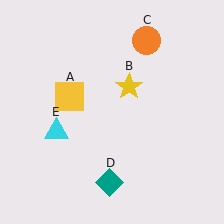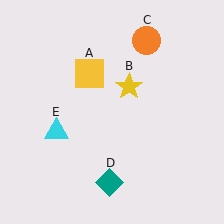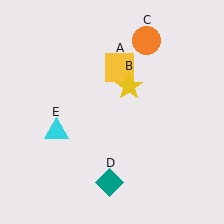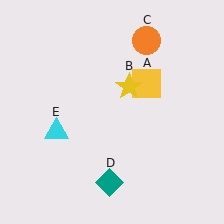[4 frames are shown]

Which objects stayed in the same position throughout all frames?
Yellow star (object B) and orange circle (object C) and teal diamond (object D) and cyan triangle (object E) remained stationary.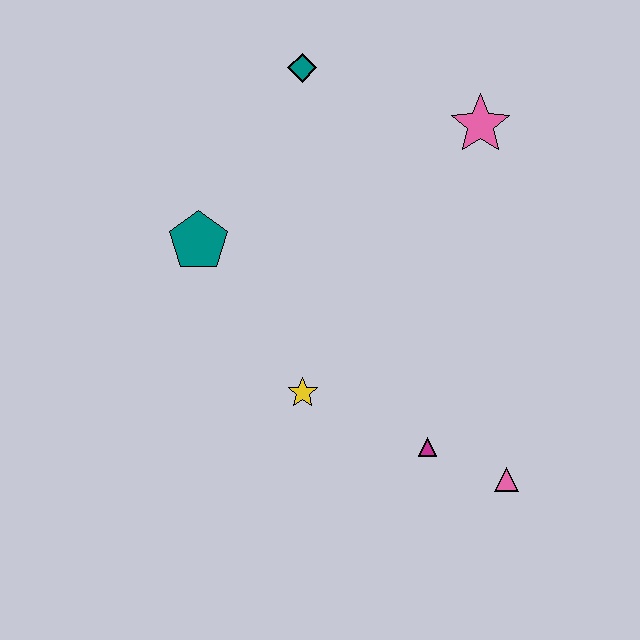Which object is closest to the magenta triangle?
The pink triangle is closest to the magenta triangle.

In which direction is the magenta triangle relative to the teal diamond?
The magenta triangle is below the teal diamond.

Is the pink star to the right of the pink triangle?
No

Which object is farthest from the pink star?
The pink triangle is farthest from the pink star.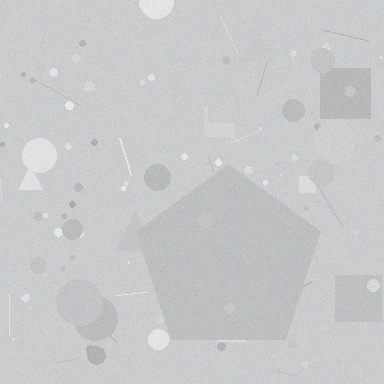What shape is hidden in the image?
A pentagon is hidden in the image.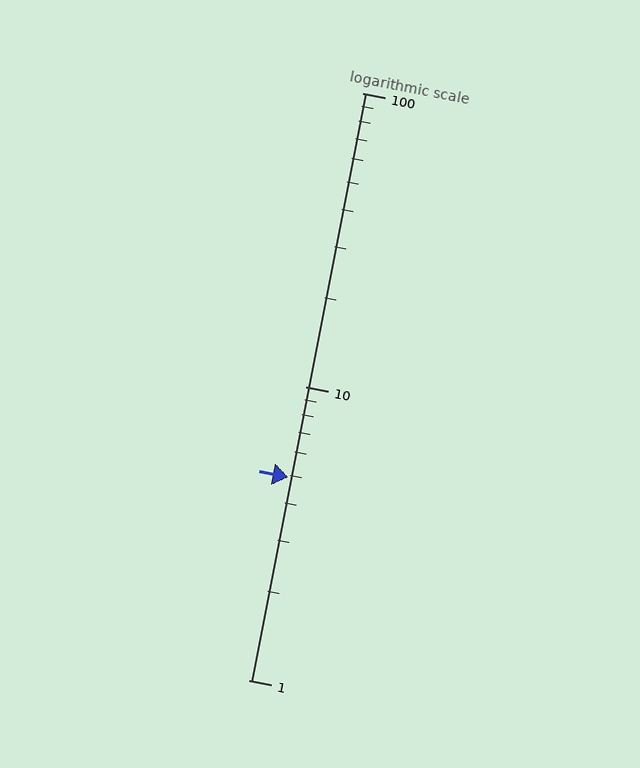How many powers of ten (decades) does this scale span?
The scale spans 2 decades, from 1 to 100.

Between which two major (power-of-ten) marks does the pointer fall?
The pointer is between 1 and 10.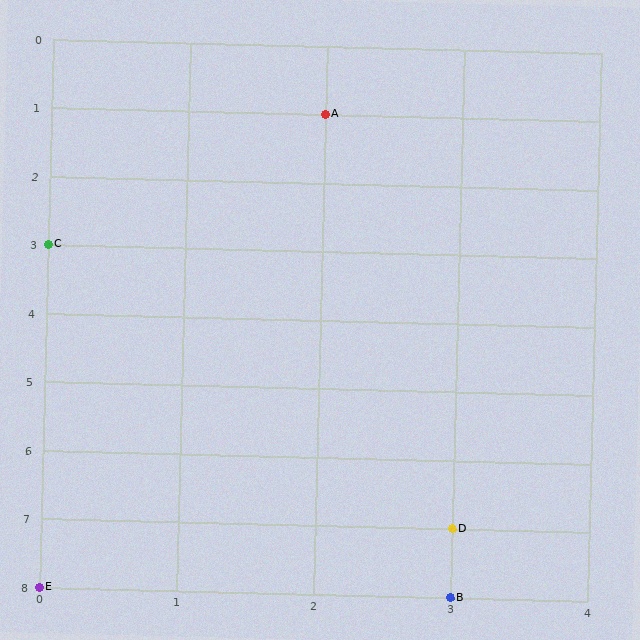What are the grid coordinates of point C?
Point C is at grid coordinates (0, 3).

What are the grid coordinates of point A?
Point A is at grid coordinates (2, 1).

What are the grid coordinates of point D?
Point D is at grid coordinates (3, 7).